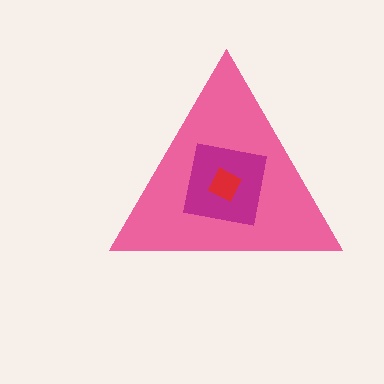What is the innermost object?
The red square.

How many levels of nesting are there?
3.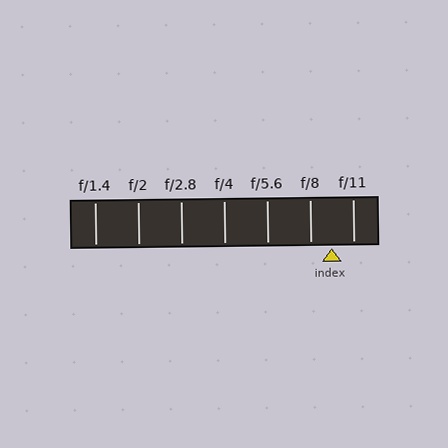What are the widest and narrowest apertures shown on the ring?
The widest aperture shown is f/1.4 and the narrowest is f/11.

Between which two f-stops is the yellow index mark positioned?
The index mark is between f/8 and f/11.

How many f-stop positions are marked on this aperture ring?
There are 7 f-stop positions marked.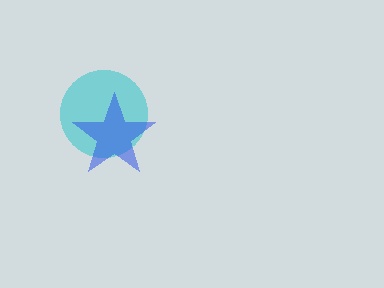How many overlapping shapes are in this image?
There are 2 overlapping shapes in the image.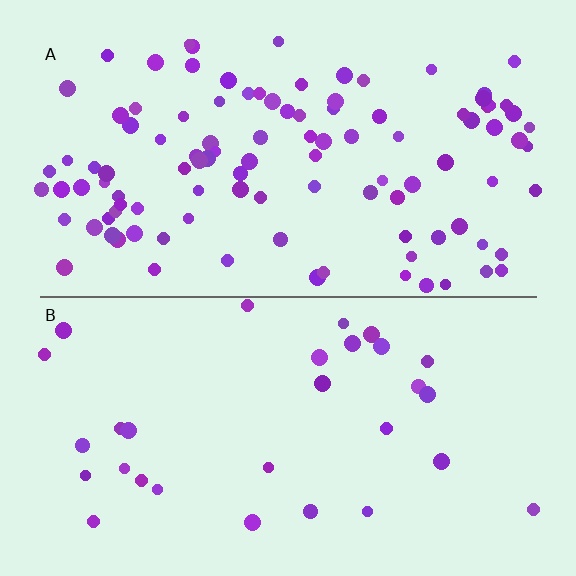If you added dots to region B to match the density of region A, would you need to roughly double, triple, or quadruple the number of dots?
Approximately triple.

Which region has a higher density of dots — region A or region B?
A (the top).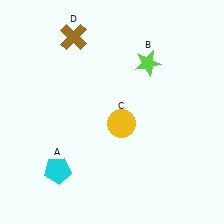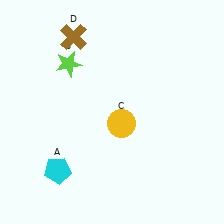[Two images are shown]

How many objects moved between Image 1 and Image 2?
1 object moved between the two images.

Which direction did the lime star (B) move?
The lime star (B) moved left.